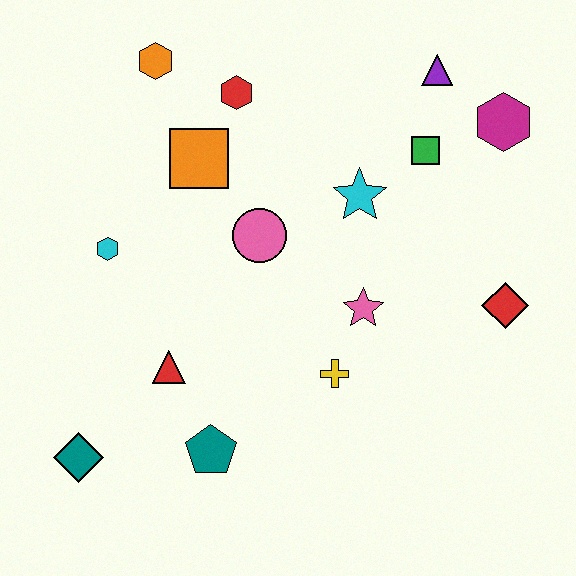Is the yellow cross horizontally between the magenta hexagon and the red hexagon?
Yes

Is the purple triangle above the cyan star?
Yes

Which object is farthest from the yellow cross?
The orange hexagon is farthest from the yellow cross.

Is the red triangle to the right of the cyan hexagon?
Yes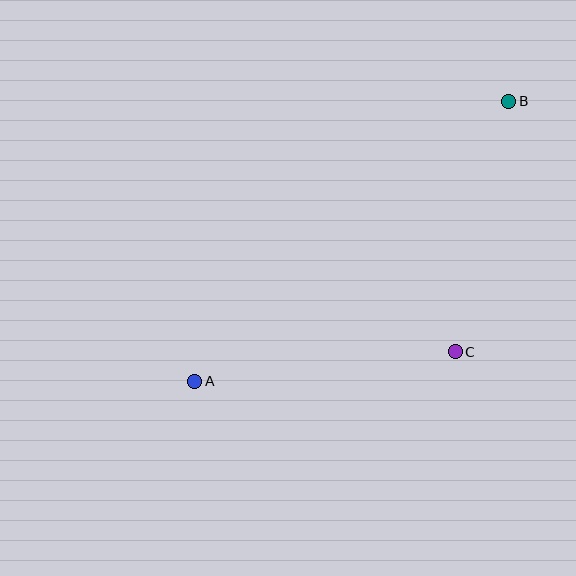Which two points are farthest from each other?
Points A and B are farthest from each other.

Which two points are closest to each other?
Points B and C are closest to each other.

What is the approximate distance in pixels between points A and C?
The distance between A and C is approximately 262 pixels.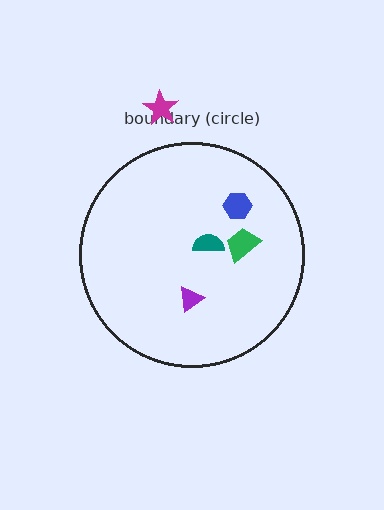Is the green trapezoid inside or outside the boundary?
Inside.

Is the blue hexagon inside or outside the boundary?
Inside.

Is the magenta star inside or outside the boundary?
Outside.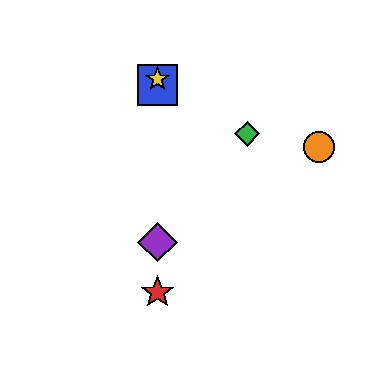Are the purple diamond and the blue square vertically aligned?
Yes, both are at x≈157.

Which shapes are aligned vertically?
The red star, the blue square, the yellow star, the purple diamond are aligned vertically.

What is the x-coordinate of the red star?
The red star is at x≈157.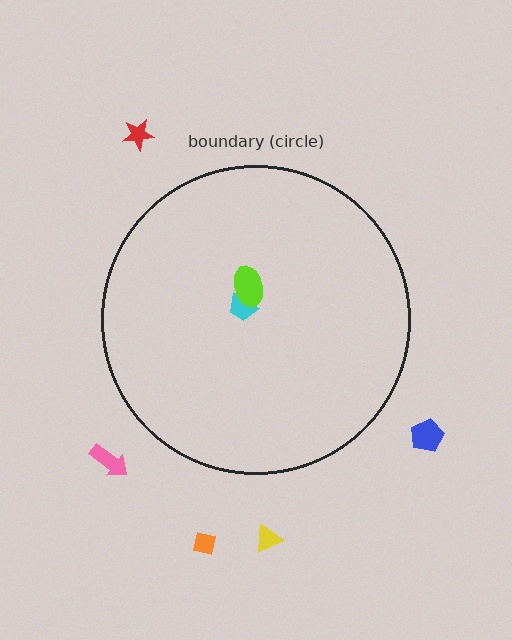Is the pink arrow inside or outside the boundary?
Outside.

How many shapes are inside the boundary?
2 inside, 5 outside.